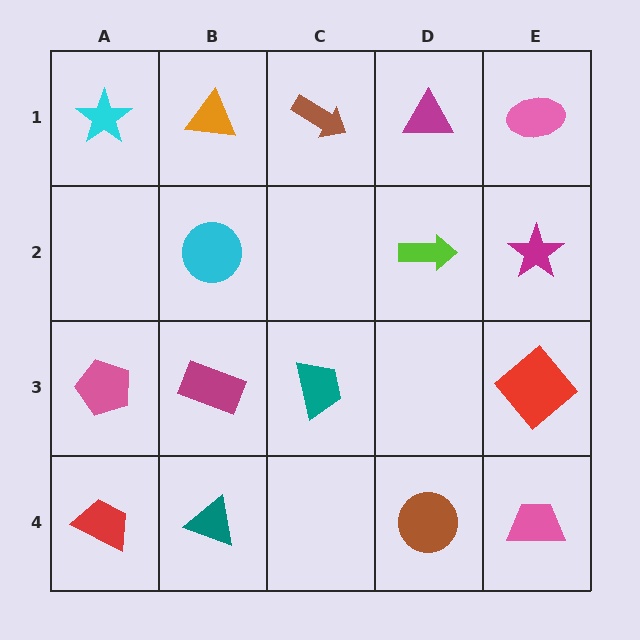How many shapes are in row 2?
3 shapes.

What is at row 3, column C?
A teal trapezoid.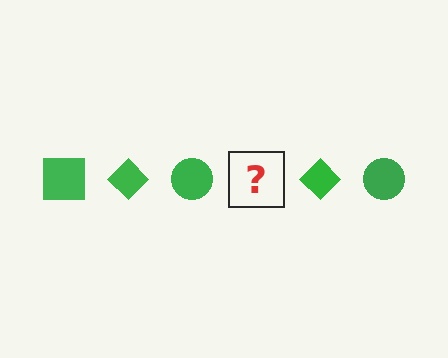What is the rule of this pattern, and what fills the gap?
The rule is that the pattern cycles through square, diamond, circle shapes in green. The gap should be filled with a green square.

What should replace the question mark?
The question mark should be replaced with a green square.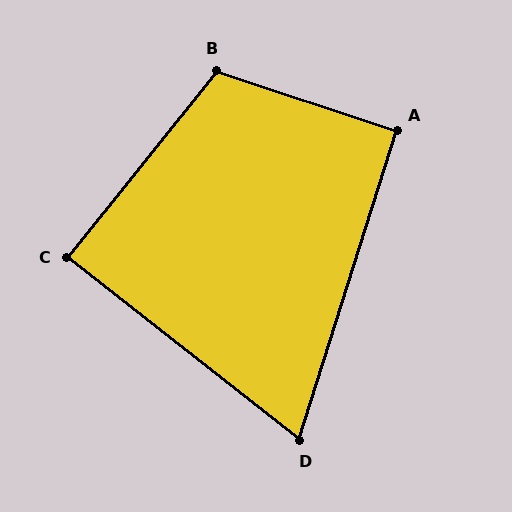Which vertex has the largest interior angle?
B, at approximately 111 degrees.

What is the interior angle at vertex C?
Approximately 89 degrees (approximately right).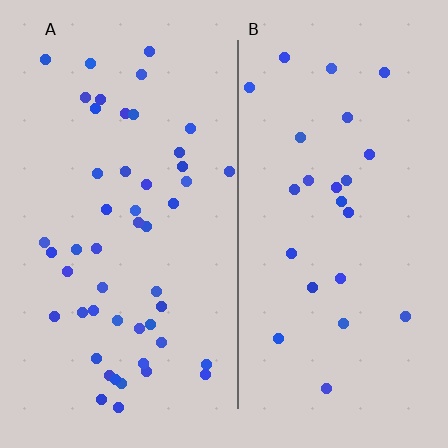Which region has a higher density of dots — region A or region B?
A (the left).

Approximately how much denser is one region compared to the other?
Approximately 2.0× — region A over region B.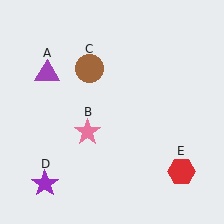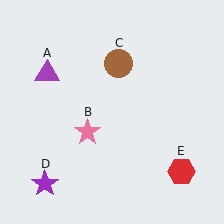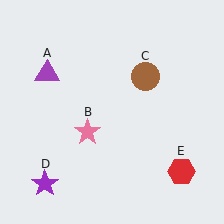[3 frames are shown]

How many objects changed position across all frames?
1 object changed position: brown circle (object C).